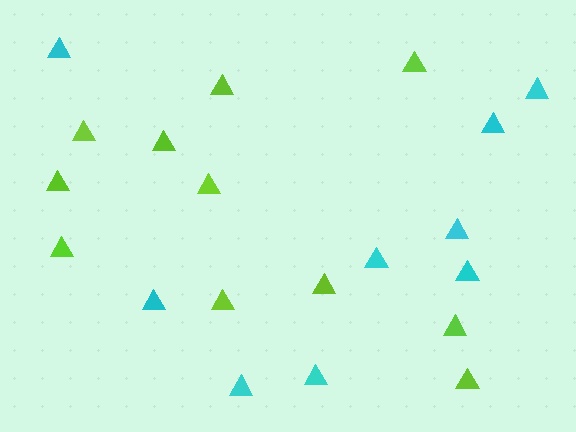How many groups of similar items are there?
There are 2 groups: one group of lime triangles (11) and one group of cyan triangles (9).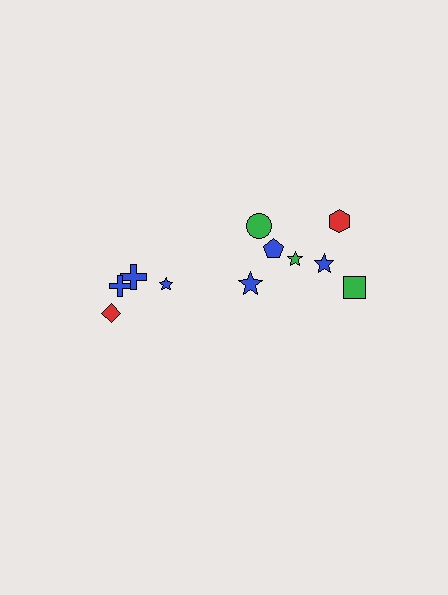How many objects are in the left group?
There are 4 objects.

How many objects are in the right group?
There are 7 objects.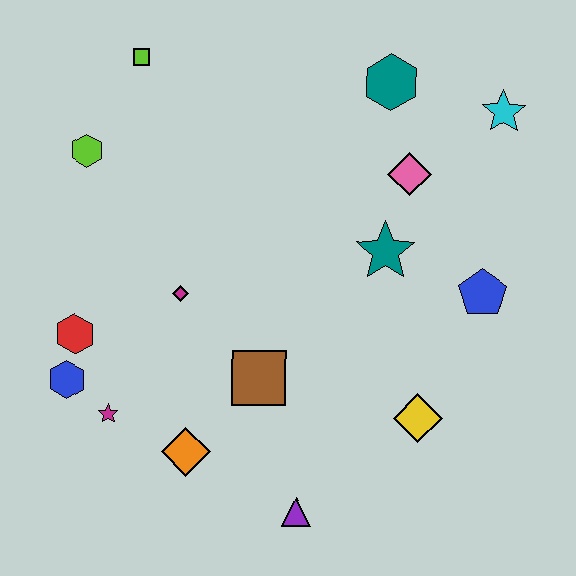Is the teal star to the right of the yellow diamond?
No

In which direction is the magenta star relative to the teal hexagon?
The magenta star is below the teal hexagon.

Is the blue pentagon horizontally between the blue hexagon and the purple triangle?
No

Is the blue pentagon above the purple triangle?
Yes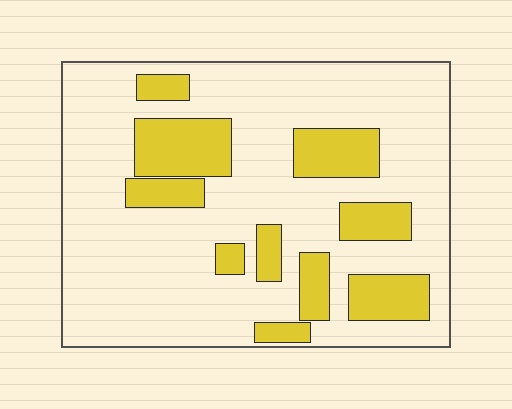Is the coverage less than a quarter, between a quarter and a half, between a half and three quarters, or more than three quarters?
Less than a quarter.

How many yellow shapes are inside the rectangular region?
10.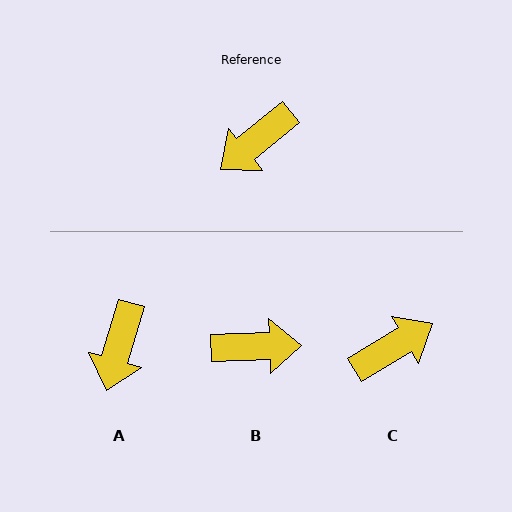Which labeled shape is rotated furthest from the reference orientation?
C, about 171 degrees away.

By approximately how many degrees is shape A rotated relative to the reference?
Approximately 34 degrees counter-clockwise.